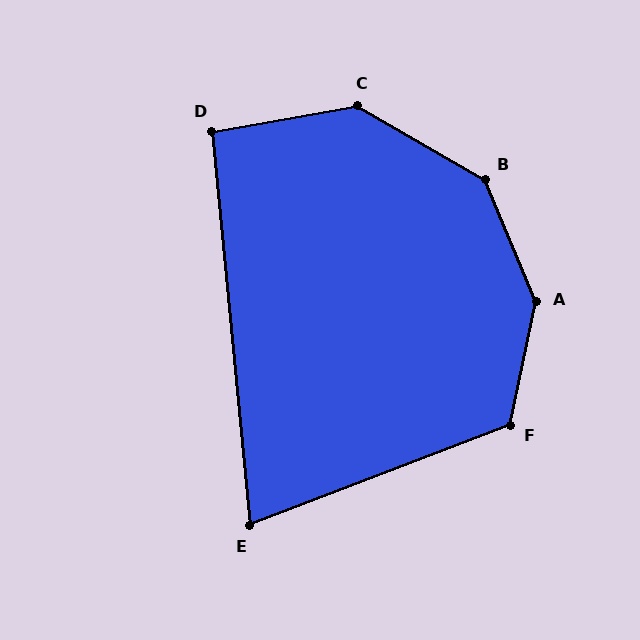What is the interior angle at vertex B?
Approximately 142 degrees (obtuse).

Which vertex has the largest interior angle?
A, at approximately 145 degrees.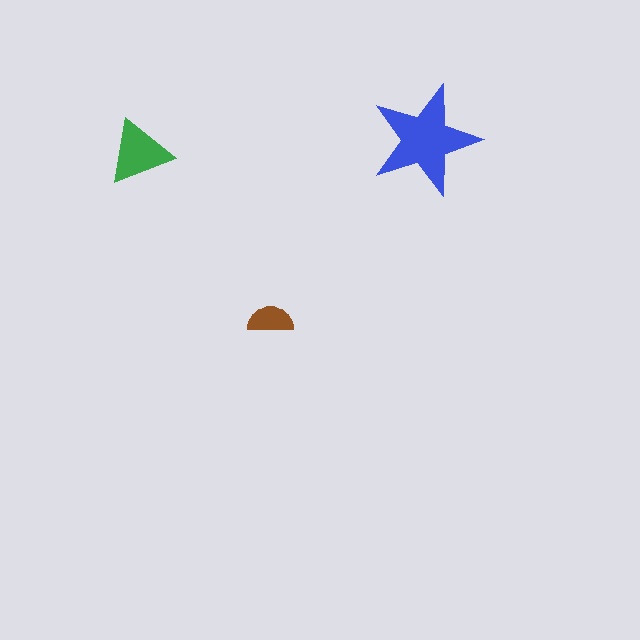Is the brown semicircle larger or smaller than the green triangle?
Smaller.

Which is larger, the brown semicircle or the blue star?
The blue star.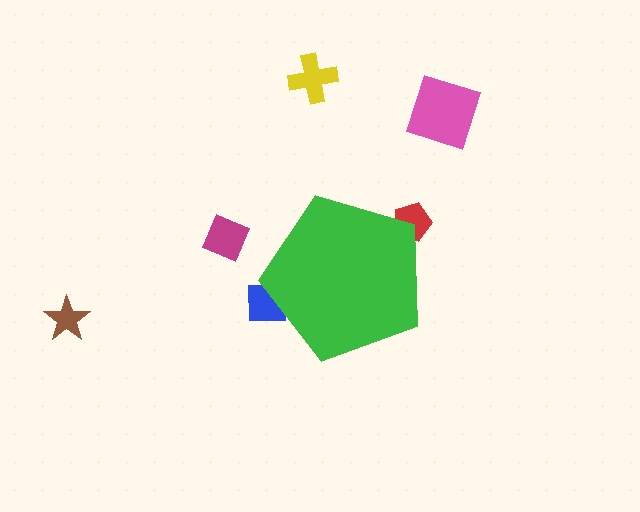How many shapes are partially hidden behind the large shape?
2 shapes are partially hidden.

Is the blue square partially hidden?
Yes, the blue square is partially hidden behind the green pentagon.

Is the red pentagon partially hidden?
Yes, the red pentagon is partially hidden behind the green pentagon.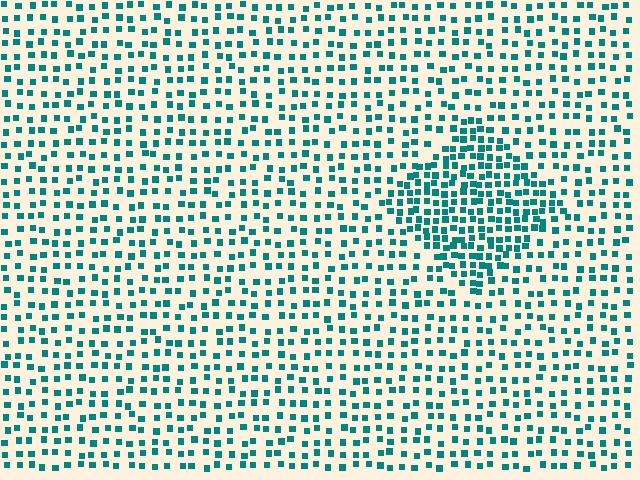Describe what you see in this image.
The image contains small teal elements arranged at two different densities. A diamond-shaped region is visible where the elements are more densely packed than the surrounding area.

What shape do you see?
I see a diamond.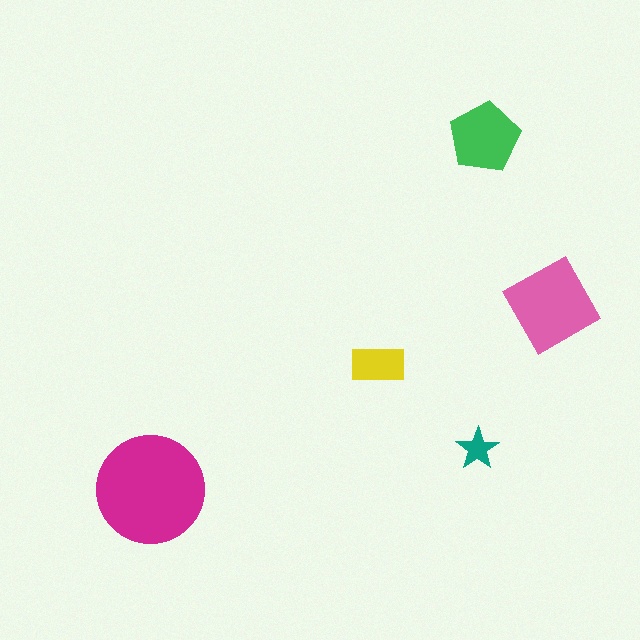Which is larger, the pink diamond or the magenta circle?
The magenta circle.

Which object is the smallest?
The teal star.